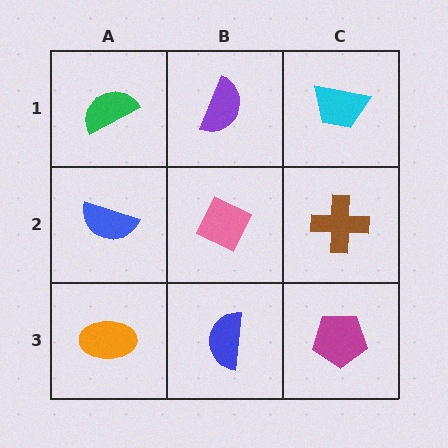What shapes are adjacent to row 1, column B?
A pink diamond (row 2, column B), a green semicircle (row 1, column A), a cyan trapezoid (row 1, column C).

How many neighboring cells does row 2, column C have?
3.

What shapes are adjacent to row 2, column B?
A purple semicircle (row 1, column B), a blue semicircle (row 3, column B), a blue semicircle (row 2, column A), a brown cross (row 2, column C).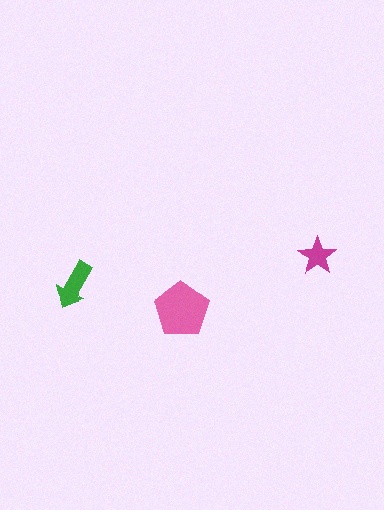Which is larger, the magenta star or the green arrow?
The green arrow.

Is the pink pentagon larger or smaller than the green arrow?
Larger.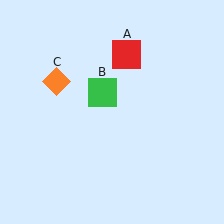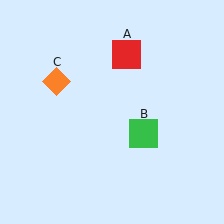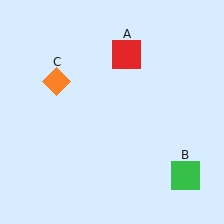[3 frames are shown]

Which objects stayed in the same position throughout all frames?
Red square (object A) and orange diamond (object C) remained stationary.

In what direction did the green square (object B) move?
The green square (object B) moved down and to the right.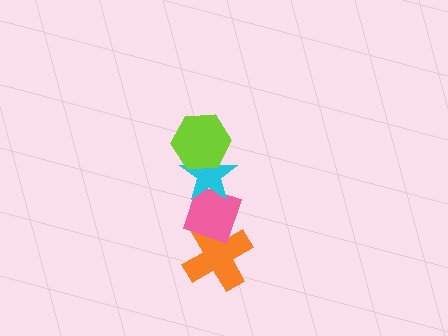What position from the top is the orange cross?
The orange cross is 4th from the top.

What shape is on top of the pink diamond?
The cyan star is on top of the pink diamond.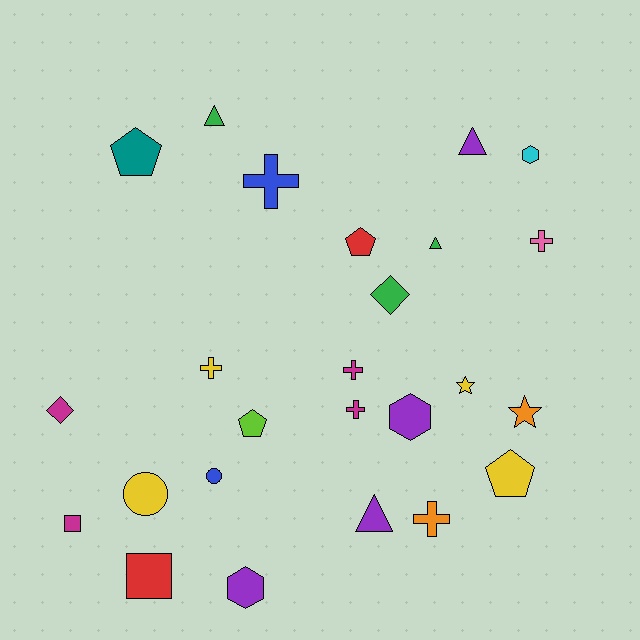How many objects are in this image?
There are 25 objects.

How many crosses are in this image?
There are 6 crosses.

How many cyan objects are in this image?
There is 1 cyan object.